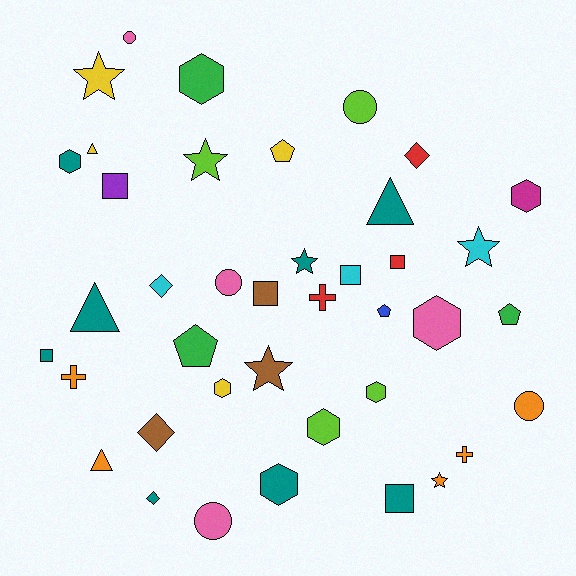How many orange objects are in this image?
There are 5 orange objects.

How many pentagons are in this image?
There are 4 pentagons.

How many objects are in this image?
There are 40 objects.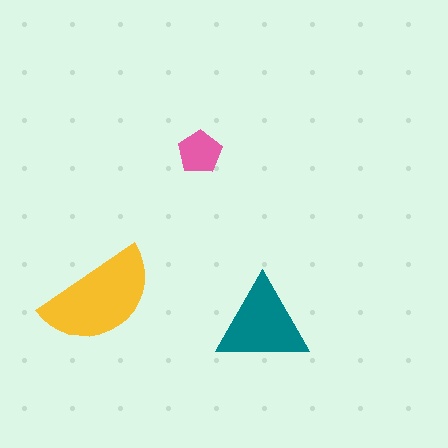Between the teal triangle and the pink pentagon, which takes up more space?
The teal triangle.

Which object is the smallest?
The pink pentagon.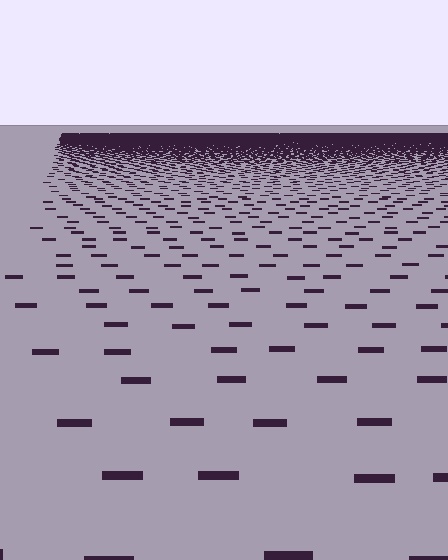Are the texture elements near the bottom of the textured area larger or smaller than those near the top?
Larger. Near the bottom, elements are closer to the viewer and appear at a bigger on-screen size.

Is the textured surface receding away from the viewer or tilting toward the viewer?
The surface is receding away from the viewer. Texture elements get smaller and denser toward the top.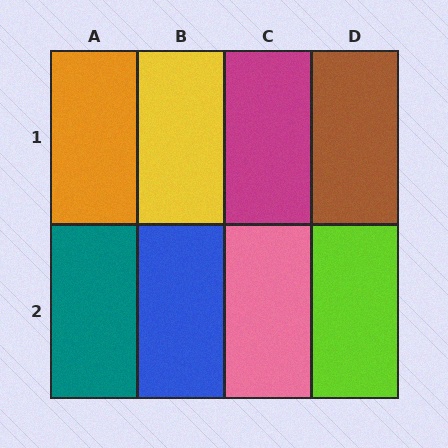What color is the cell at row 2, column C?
Pink.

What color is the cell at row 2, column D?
Lime.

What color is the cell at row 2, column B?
Blue.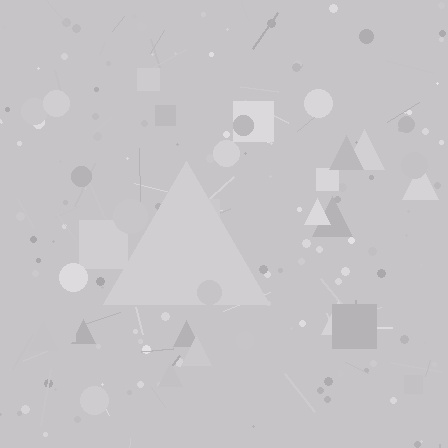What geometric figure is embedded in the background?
A triangle is embedded in the background.